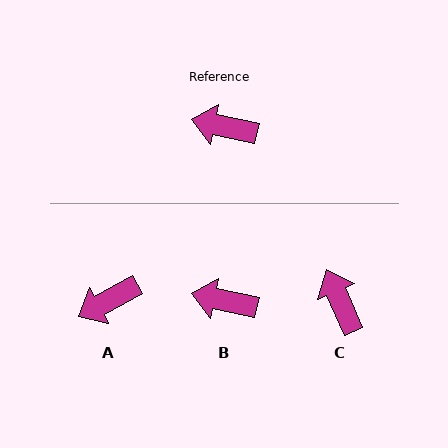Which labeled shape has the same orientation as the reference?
B.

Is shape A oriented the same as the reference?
No, it is off by about 40 degrees.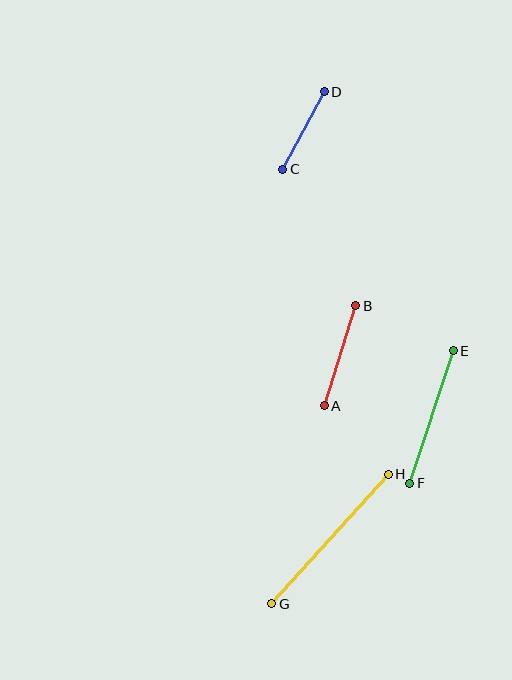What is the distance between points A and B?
The distance is approximately 104 pixels.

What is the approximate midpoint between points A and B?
The midpoint is at approximately (340, 356) pixels.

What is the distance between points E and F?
The distance is approximately 139 pixels.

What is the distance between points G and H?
The distance is approximately 174 pixels.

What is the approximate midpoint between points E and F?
The midpoint is at approximately (432, 417) pixels.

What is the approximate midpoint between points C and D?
The midpoint is at approximately (303, 130) pixels.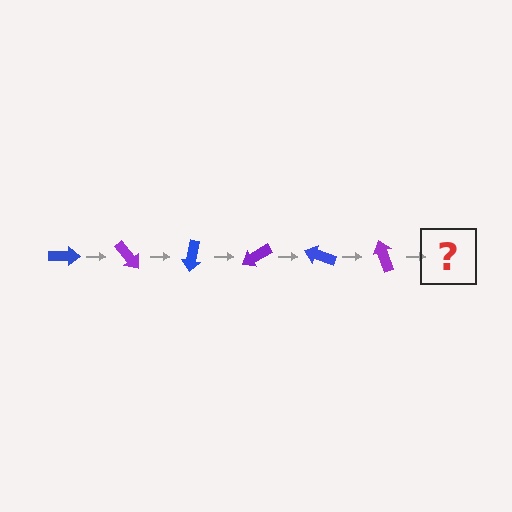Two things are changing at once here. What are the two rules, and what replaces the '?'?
The two rules are that it rotates 50 degrees each step and the color cycles through blue and purple. The '?' should be a blue arrow, rotated 300 degrees from the start.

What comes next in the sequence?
The next element should be a blue arrow, rotated 300 degrees from the start.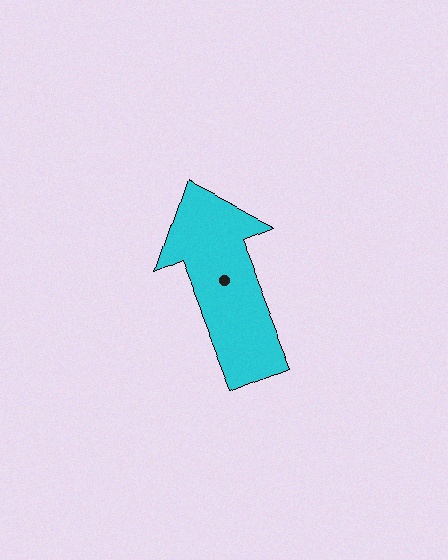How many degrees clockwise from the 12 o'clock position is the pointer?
Approximately 338 degrees.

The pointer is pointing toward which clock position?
Roughly 11 o'clock.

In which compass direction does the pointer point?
North.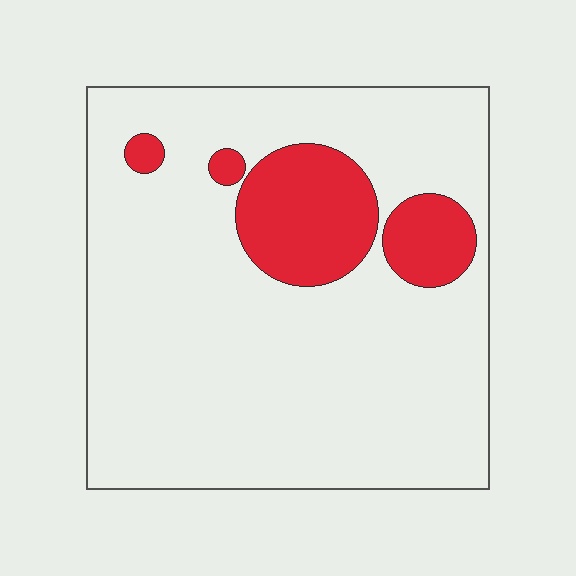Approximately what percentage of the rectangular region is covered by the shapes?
Approximately 15%.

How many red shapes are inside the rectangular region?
4.